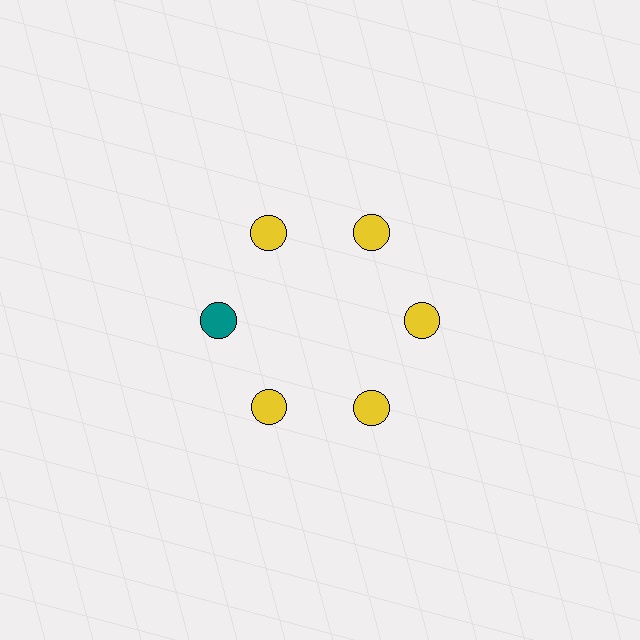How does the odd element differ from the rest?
It has a different color: teal instead of yellow.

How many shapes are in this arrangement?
There are 6 shapes arranged in a ring pattern.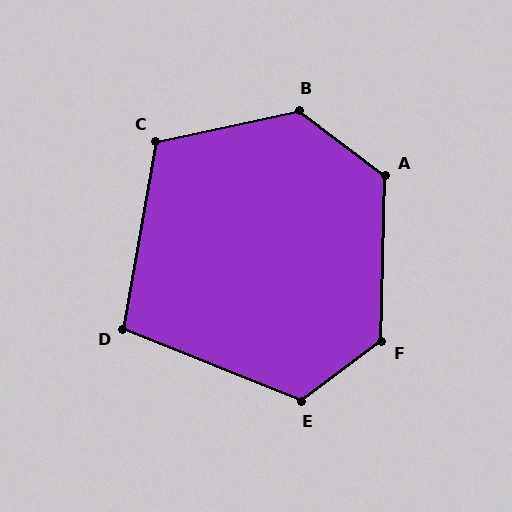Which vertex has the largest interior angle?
B, at approximately 130 degrees.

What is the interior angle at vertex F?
Approximately 128 degrees (obtuse).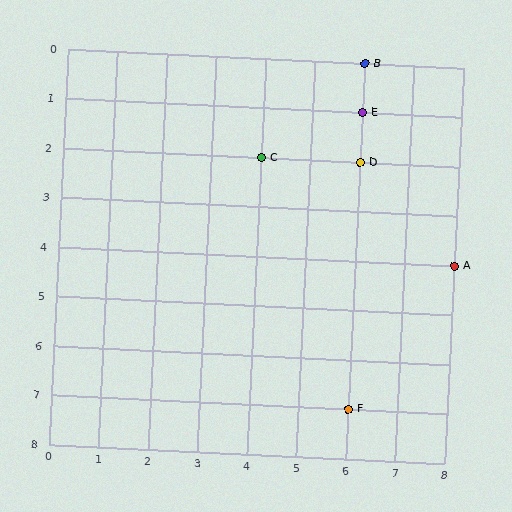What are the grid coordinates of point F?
Point F is at grid coordinates (6, 7).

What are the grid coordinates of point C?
Point C is at grid coordinates (4, 2).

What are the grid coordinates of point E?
Point E is at grid coordinates (6, 1).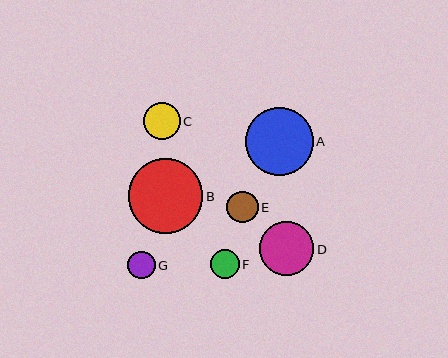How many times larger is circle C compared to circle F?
Circle C is approximately 1.3 times the size of circle F.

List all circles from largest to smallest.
From largest to smallest: B, A, D, C, E, F, G.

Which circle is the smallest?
Circle G is the smallest with a size of approximately 27 pixels.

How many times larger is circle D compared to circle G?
Circle D is approximately 2.0 times the size of circle G.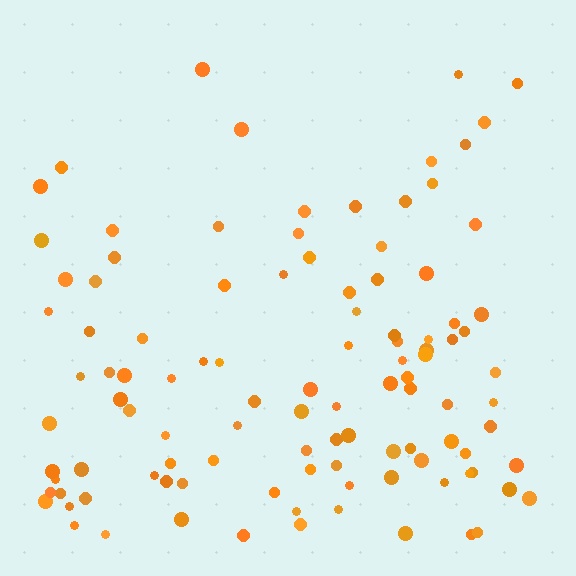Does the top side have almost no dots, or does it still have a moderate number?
Still a moderate number, just noticeably fewer than the bottom.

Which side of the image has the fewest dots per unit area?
The top.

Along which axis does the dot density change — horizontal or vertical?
Vertical.